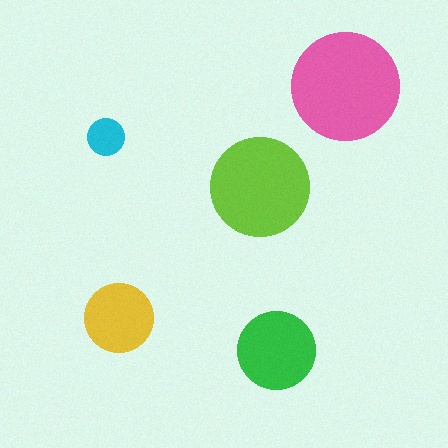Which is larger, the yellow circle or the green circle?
The green one.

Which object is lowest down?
The green circle is bottommost.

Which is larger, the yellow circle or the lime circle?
The lime one.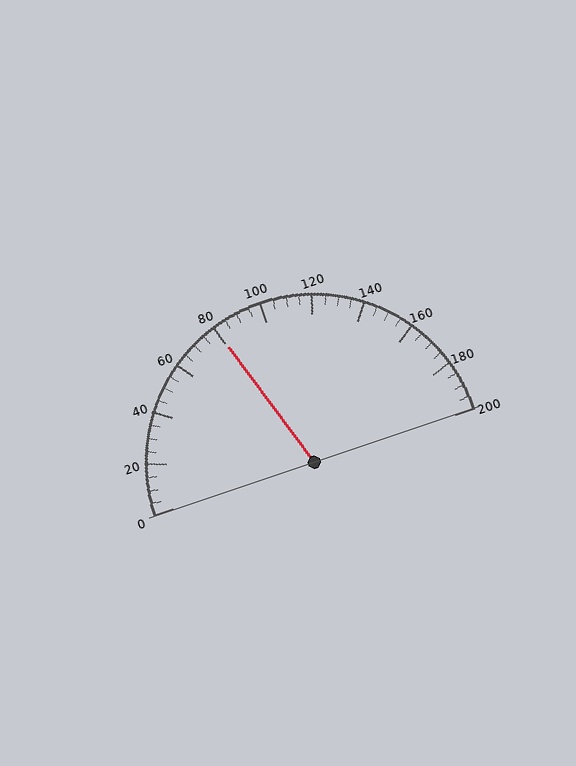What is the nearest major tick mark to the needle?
The nearest major tick mark is 80.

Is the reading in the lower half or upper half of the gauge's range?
The reading is in the lower half of the range (0 to 200).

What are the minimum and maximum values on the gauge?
The gauge ranges from 0 to 200.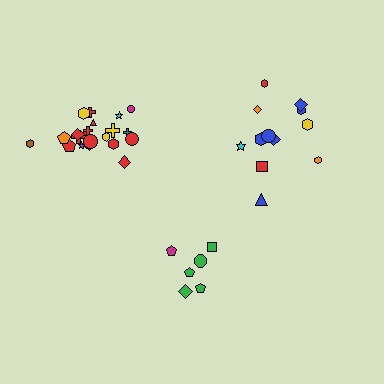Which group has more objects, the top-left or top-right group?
The top-left group.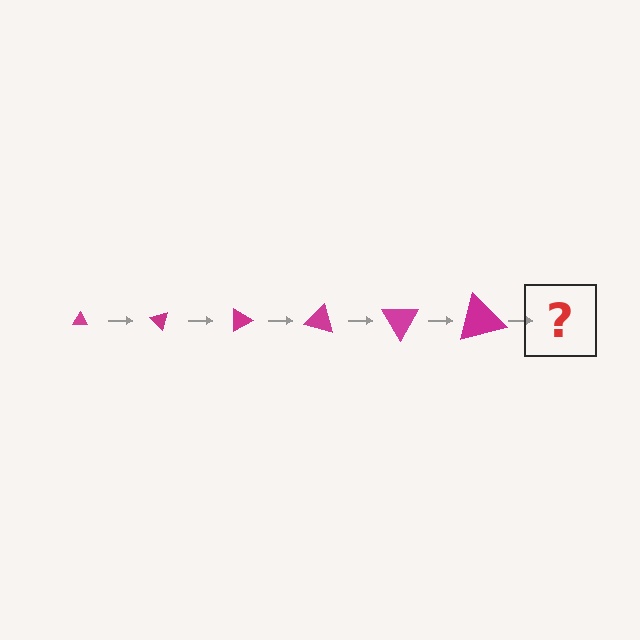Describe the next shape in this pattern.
It should be a triangle, larger than the previous one and rotated 270 degrees from the start.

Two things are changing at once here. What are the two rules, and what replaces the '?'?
The two rules are that the triangle grows larger each step and it rotates 45 degrees each step. The '?' should be a triangle, larger than the previous one and rotated 270 degrees from the start.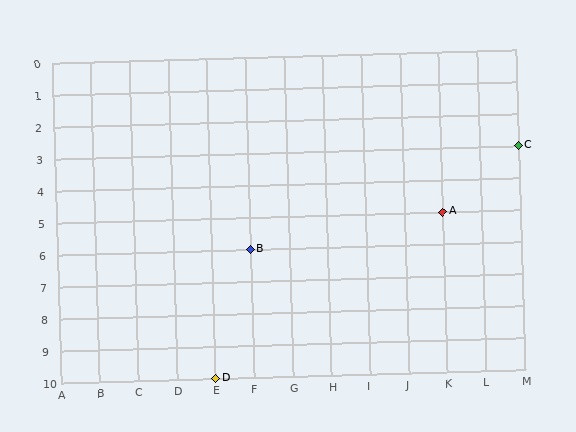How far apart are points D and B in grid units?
Points D and B are 1 column and 4 rows apart (about 4.1 grid units diagonally).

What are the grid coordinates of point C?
Point C is at grid coordinates (M, 3).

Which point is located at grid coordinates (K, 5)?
Point A is at (K, 5).